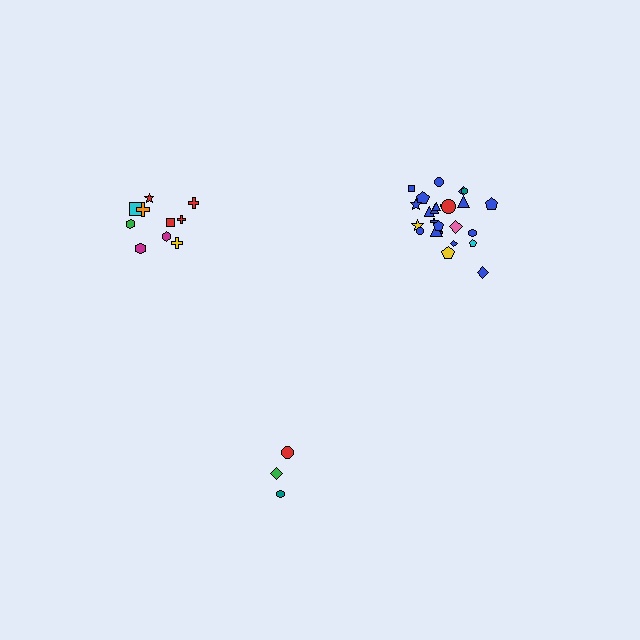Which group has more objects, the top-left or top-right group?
The top-right group.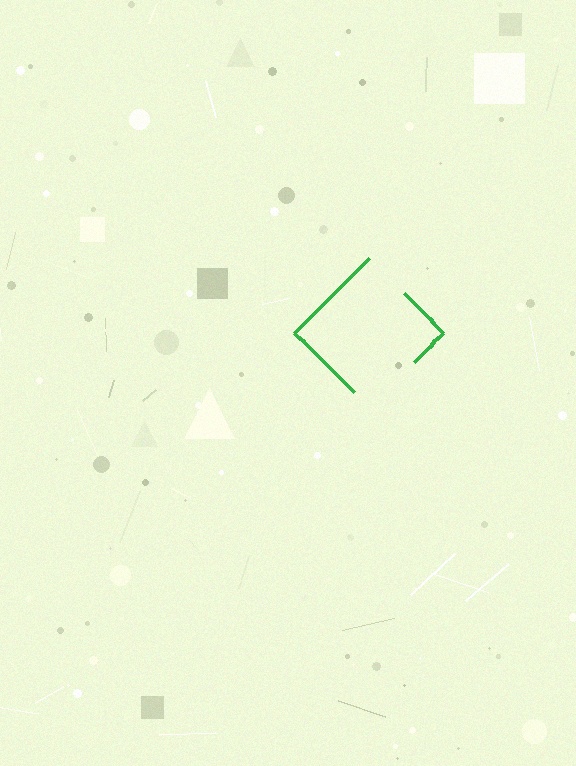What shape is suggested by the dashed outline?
The dashed outline suggests a diamond.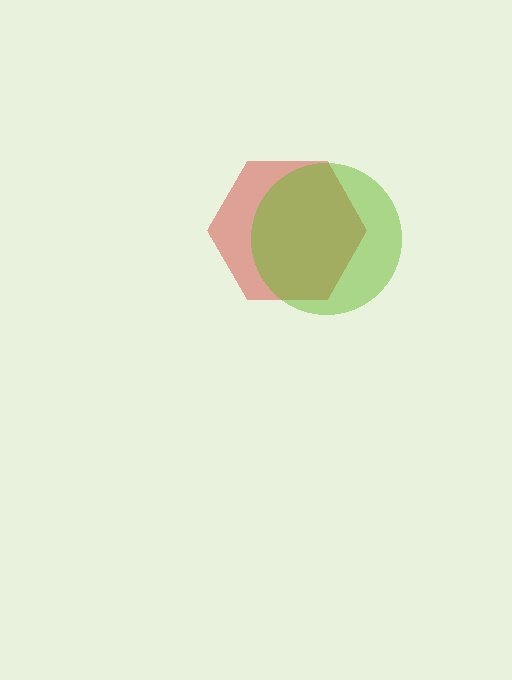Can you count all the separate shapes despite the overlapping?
Yes, there are 2 separate shapes.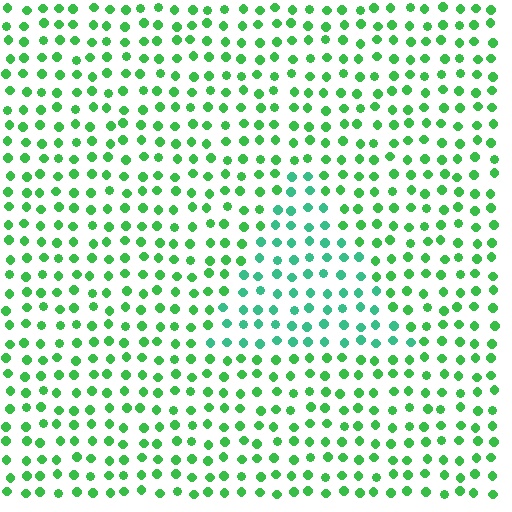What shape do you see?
I see a triangle.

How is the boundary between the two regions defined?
The boundary is defined purely by a slight shift in hue (about 29 degrees). Spacing, size, and orientation are identical on both sides.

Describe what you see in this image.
The image is filled with small green elements in a uniform arrangement. A triangle-shaped region is visible where the elements are tinted to a slightly different hue, forming a subtle color boundary.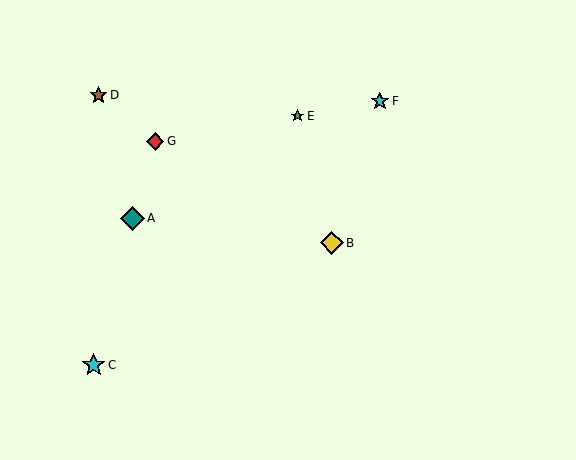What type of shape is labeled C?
Shape C is a cyan star.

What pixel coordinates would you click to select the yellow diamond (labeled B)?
Click at (332, 243) to select the yellow diamond B.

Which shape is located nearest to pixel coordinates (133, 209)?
The teal diamond (labeled A) at (133, 218) is nearest to that location.